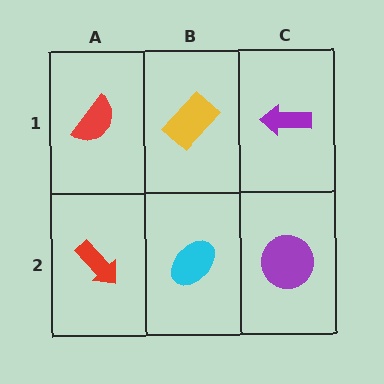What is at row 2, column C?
A purple circle.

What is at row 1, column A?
A red semicircle.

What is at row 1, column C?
A purple arrow.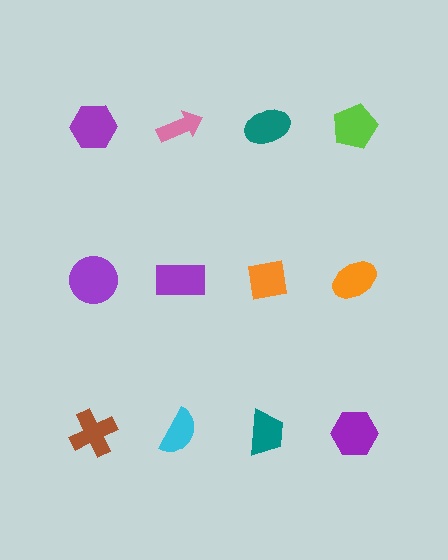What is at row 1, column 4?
A lime pentagon.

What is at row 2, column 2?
A purple rectangle.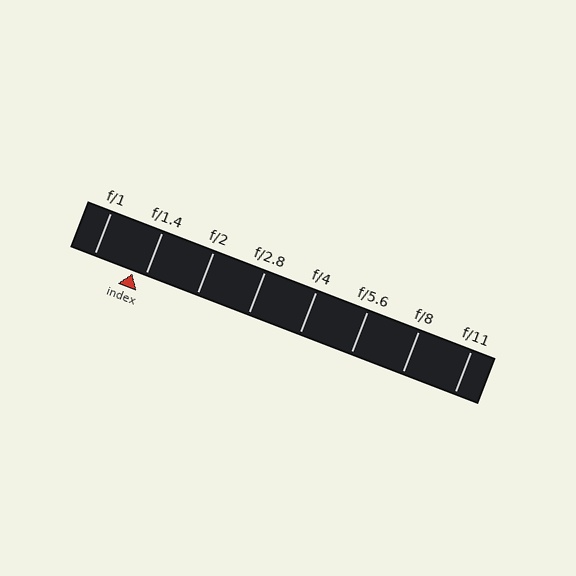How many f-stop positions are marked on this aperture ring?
There are 8 f-stop positions marked.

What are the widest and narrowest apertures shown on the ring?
The widest aperture shown is f/1 and the narrowest is f/11.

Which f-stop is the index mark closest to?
The index mark is closest to f/1.4.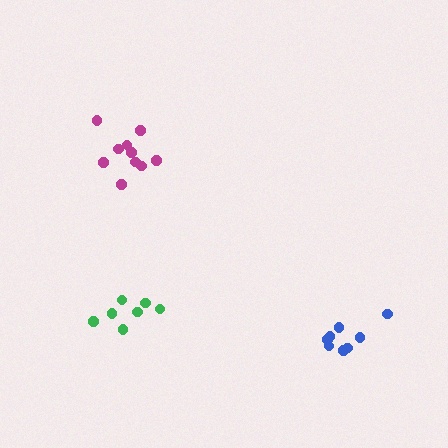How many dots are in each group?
Group 1: 7 dots, Group 2: 8 dots, Group 3: 10 dots (25 total).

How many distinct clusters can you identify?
There are 3 distinct clusters.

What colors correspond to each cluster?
The clusters are colored: green, blue, magenta.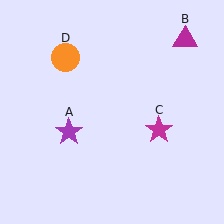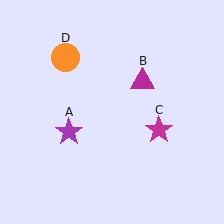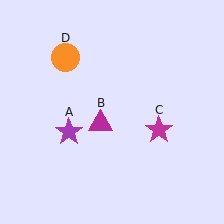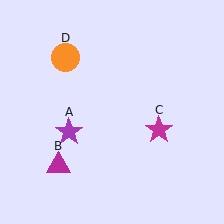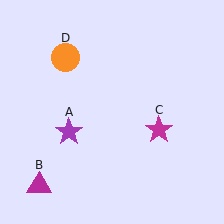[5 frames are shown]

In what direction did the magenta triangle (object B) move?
The magenta triangle (object B) moved down and to the left.